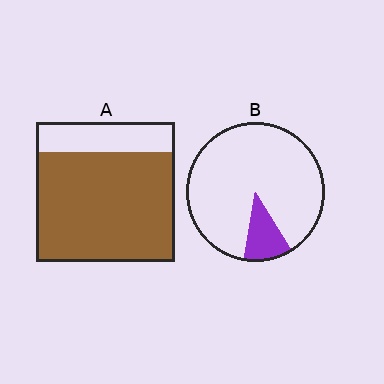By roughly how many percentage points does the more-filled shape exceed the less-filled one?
By roughly 65 percentage points (A over B).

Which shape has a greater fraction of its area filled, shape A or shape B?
Shape A.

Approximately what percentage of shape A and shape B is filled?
A is approximately 80% and B is approximately 10%.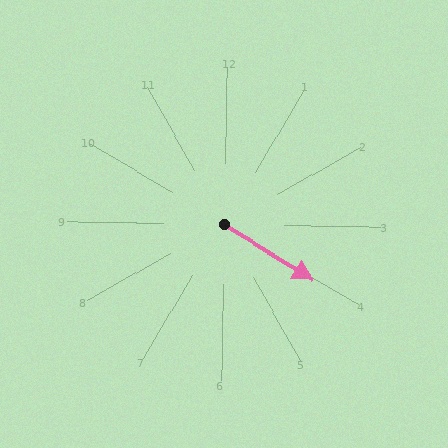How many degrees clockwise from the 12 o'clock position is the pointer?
Approximately 121 degrees.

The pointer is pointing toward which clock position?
Roughly 4 o'clock.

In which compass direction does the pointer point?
Southeast.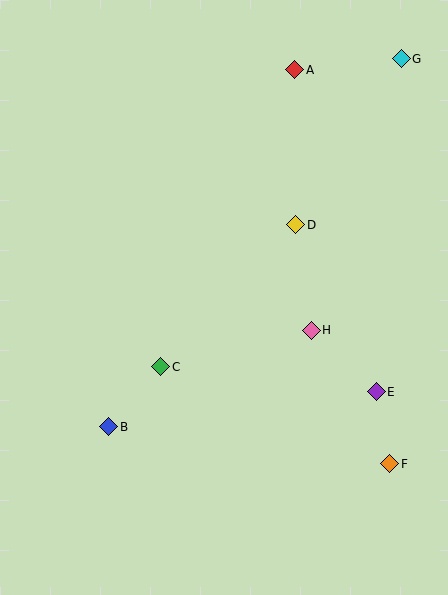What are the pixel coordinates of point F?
Point F is at (390, 464).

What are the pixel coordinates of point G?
Point G is at (401, 59).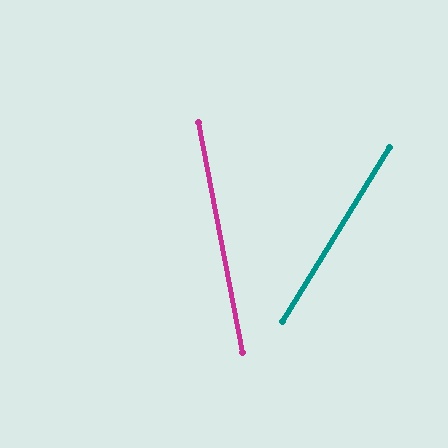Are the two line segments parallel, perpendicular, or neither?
Neither parallel nor perpendicular — they differ by about 42°.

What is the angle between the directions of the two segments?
Approximately 42 degrees.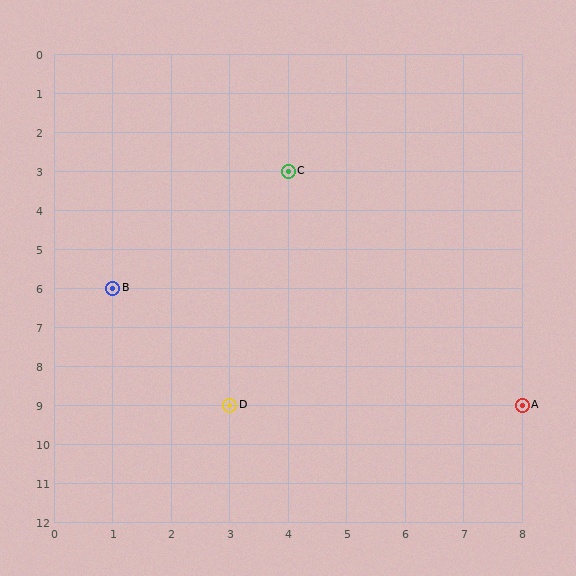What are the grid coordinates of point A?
Point A is at grid coordinates (8, 9).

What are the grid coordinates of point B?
Point B is at grid coordinates (1, 6).